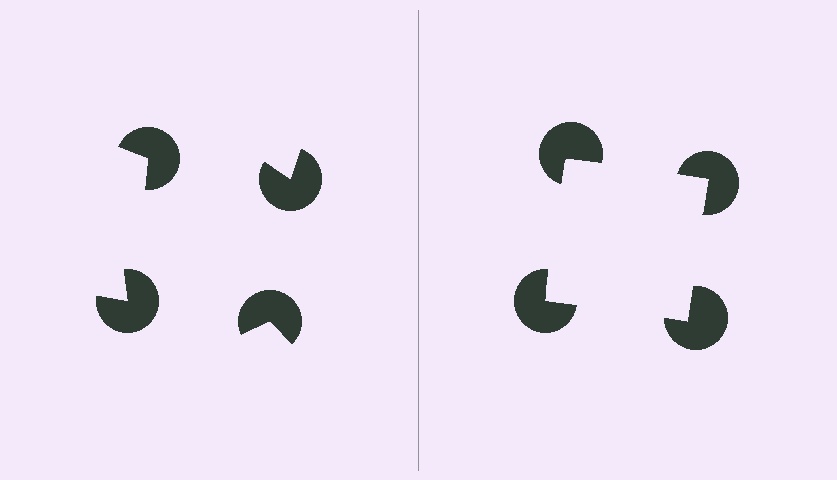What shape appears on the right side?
An illusory square.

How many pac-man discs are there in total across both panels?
8 — 4 on each side.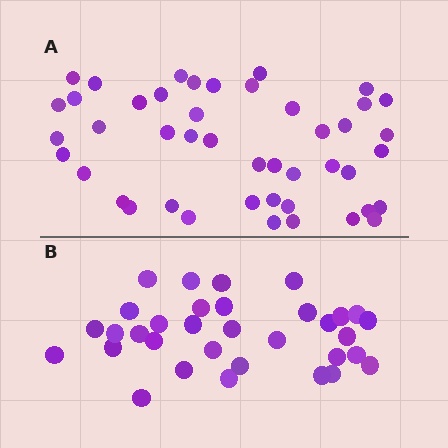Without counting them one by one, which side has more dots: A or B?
Region A (the top region) has more dots.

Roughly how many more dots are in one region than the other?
Region A has roughly 12 or so more dots than region B.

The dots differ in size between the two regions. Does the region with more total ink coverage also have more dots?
No. Region B has more total ink coverage because its dots are larger, but region A actually contains more individual dots. Total area can be misleading — the number of items is what matters here.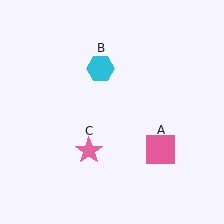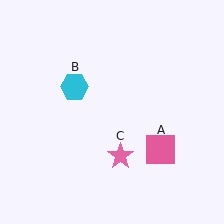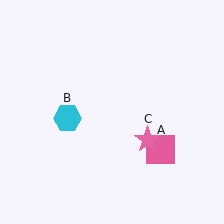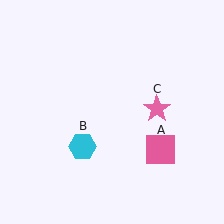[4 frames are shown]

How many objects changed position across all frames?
2 objects changed position: cyan hexagon (object B), pink star (object C).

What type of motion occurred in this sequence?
The cyan hexagon (object B), pink star (object C) rotated counterclockwise around the center of the scene.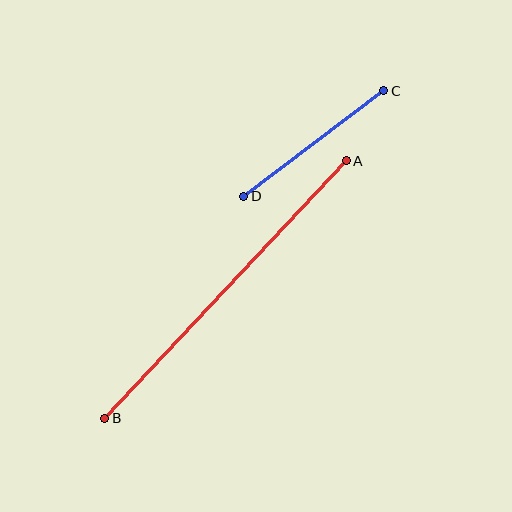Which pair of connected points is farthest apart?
Points A and B are farthest apart.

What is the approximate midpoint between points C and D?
The midpoint is at approximately (314, 144) pixels.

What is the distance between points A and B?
The distance is approximately 353 pixels.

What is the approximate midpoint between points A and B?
The midpoint is at approximately (225, 290) pixels.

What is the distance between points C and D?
The distance is approximately 175 pixels.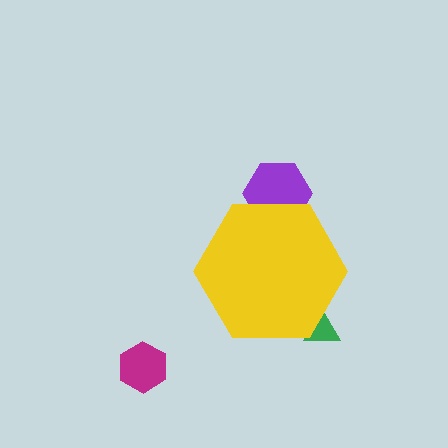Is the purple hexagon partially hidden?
Yes, the purple hexagon is partially hidden behind the yellow hexagon.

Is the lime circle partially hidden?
Yes, the lime circle is partially hidden behind the yellow hexagon.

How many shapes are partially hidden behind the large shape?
3 shapes are partially hidden.